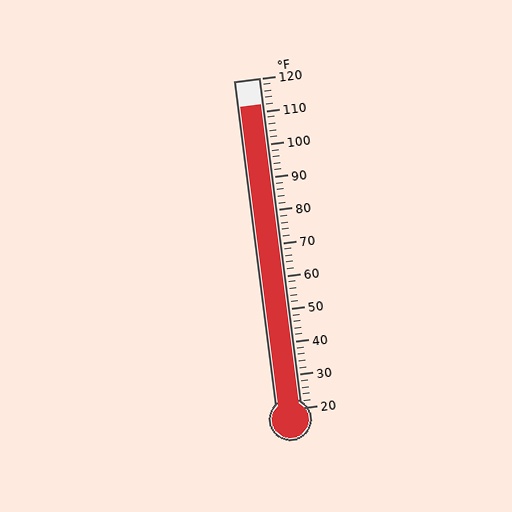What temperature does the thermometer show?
The thermometer shows approximately 112°F.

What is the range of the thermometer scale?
The thermometer scale ranges from 20°F to 120°F.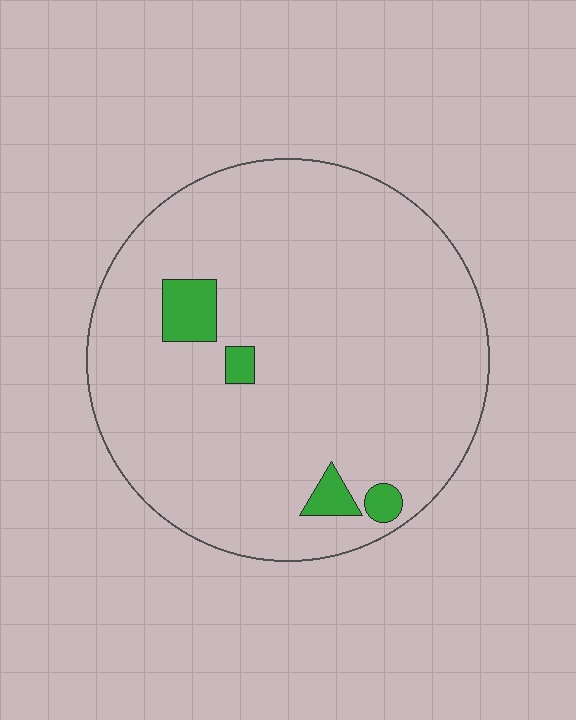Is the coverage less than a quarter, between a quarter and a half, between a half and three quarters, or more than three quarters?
Less than a quarter.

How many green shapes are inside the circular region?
4.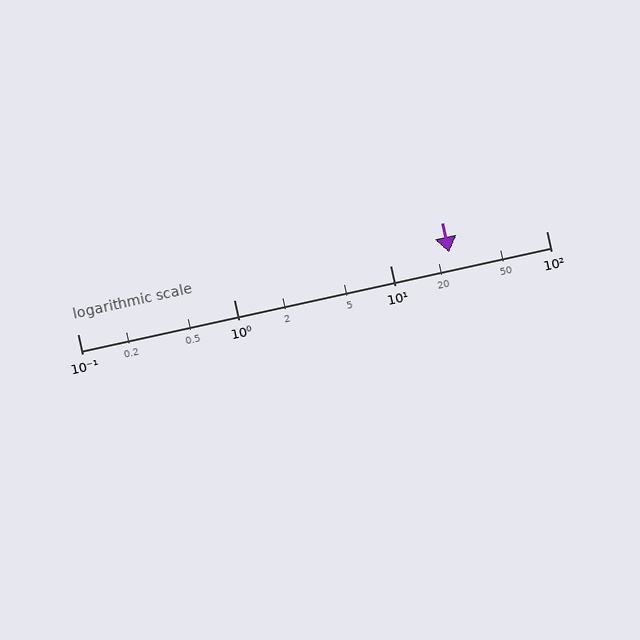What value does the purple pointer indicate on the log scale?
The pointer indicates approximately 24.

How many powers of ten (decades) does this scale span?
The scale spans 3 decades, from 0.1 to 100.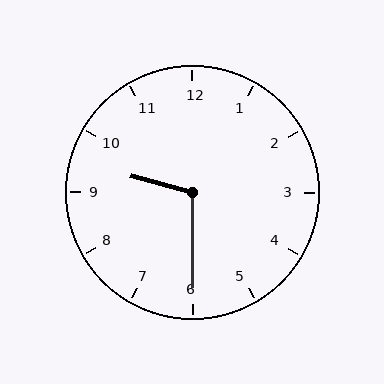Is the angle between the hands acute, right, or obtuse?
It is obtuse.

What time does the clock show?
9:30.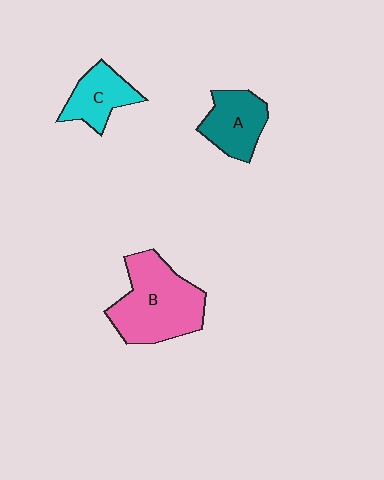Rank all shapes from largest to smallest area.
From largest to smallest: B (pink), A (teal), C (cyan).